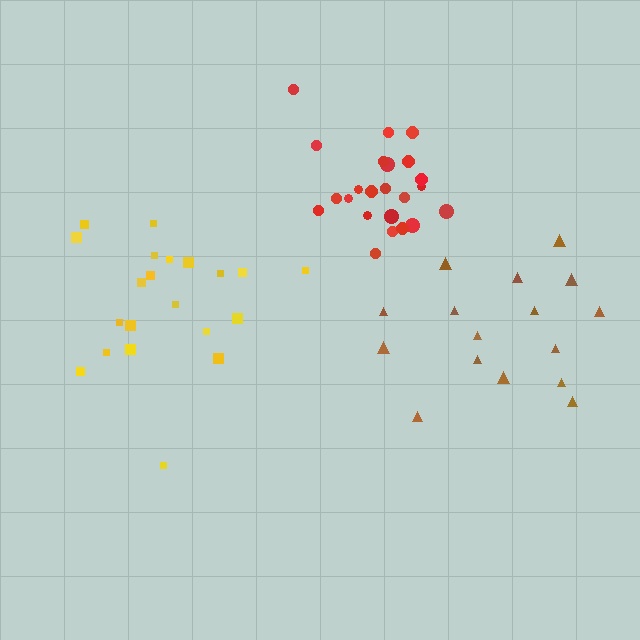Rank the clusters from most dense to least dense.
red, brown, yellow.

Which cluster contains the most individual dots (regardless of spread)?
Red (23).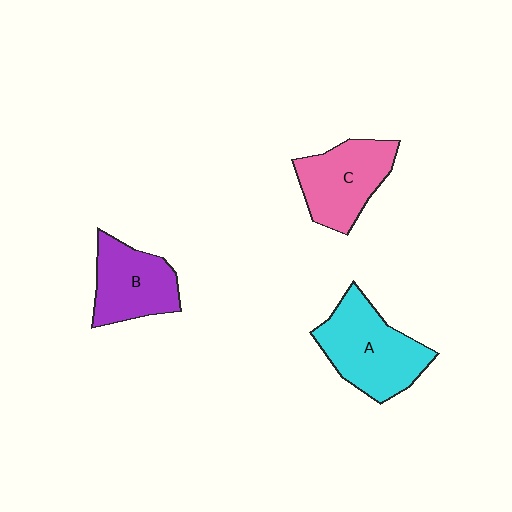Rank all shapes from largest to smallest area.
From largest to smallest: A (cyan), C (pink), B (purple).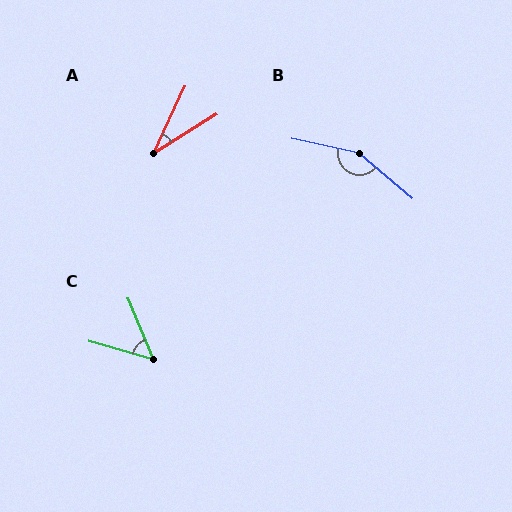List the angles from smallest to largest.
A (33°), C (52°), B (152°).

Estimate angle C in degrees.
Approximately 52 degrees.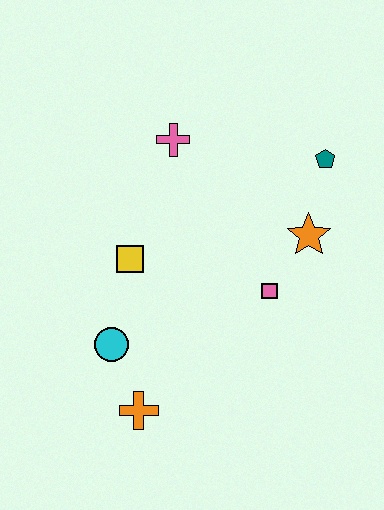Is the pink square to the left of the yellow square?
No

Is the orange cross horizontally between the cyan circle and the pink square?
Yes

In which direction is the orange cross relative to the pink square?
The orange cross is to the left of the pink square.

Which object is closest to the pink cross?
The yellow square is closest to the pink cross.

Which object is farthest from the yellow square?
The teal pentagon is farthest from the yellow square.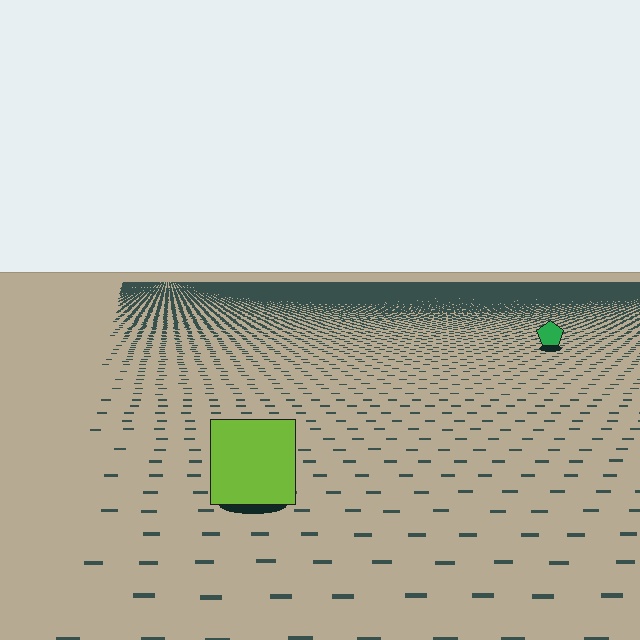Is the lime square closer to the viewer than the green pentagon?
Yes. The lime square is closer — you can tell from the texture gradient: the ground texture is coarser near it.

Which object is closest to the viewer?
The lime square is closest. The texture marks near it are larger and more spread out.